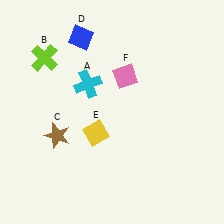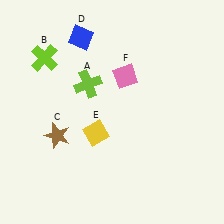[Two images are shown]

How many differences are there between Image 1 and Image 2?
There is 1 difference between the two images.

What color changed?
The cross (A) changed from cyan in Image 1 to lime in Image 2.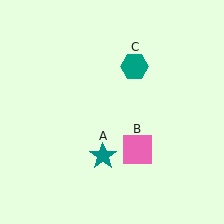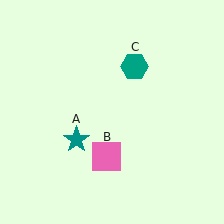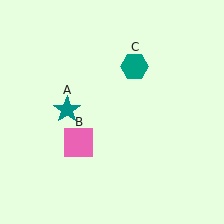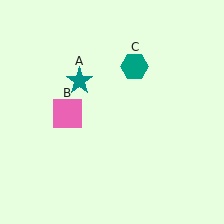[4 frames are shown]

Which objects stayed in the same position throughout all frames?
Teal hexagon (object C) remained stationary.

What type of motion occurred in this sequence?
The teal star (object A), pink square (object B) rotated clockwise around the center of the scene.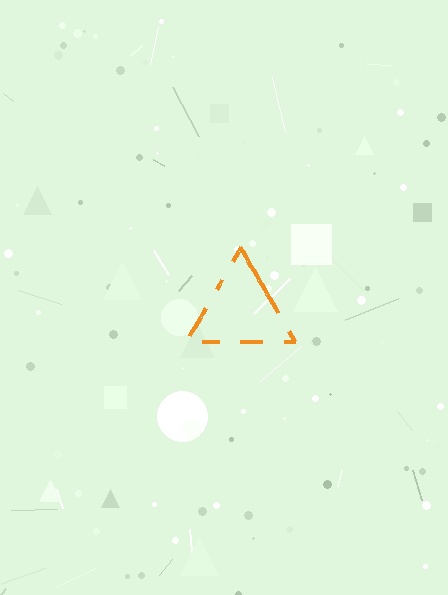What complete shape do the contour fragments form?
The contour fragments form a triangle.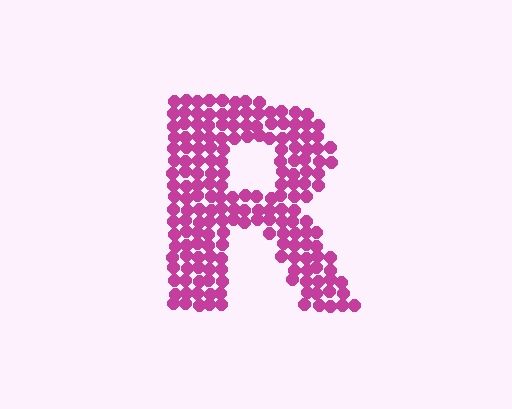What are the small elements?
The small elements are circles.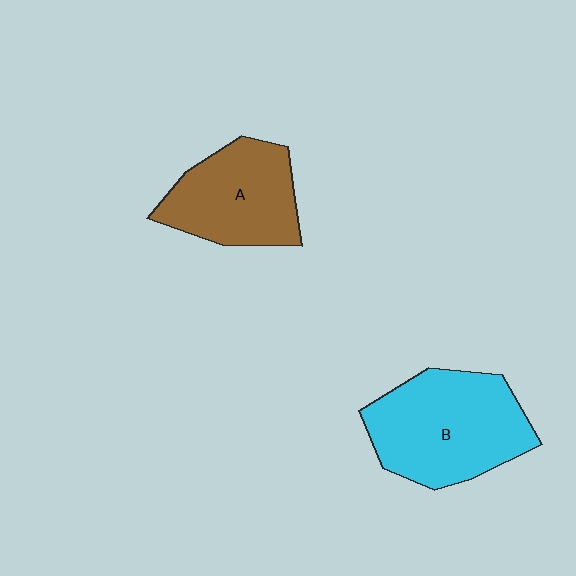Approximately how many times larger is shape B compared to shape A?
Approximately 1.3 times.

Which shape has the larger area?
Shape B (cyan).